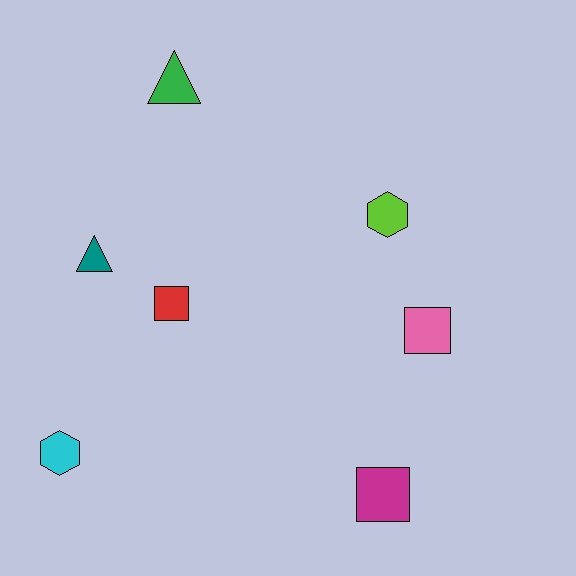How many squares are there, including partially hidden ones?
There are 3 squares.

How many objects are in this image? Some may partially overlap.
There are 7 objects.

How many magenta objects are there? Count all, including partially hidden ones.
There is 1 magenta object.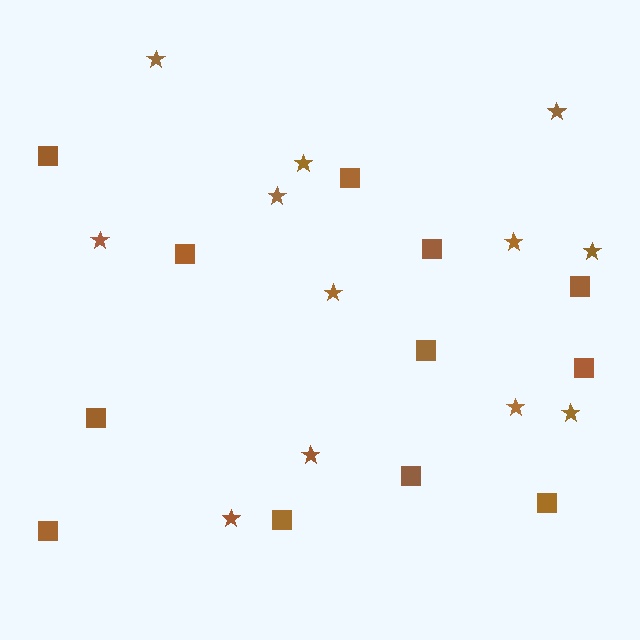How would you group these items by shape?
There are 2 groups: one group of stars (12) and one group of squares (12).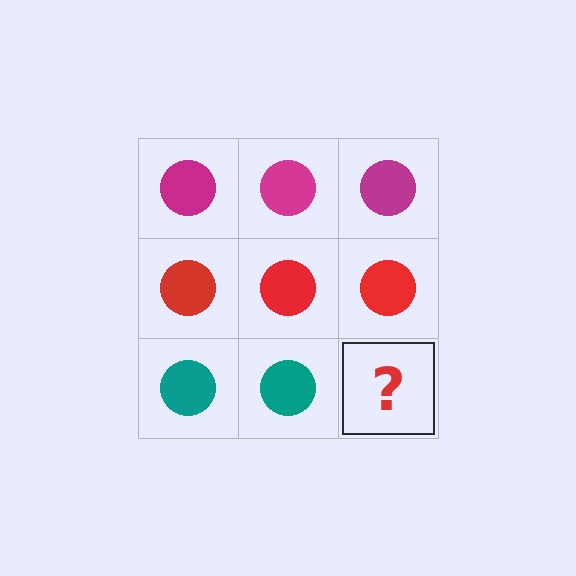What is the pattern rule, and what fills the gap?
The rule is that each row has a consistent color. The gap should be filled with a teal circle.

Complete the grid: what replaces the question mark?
The question mark should be replaced with a teal circle.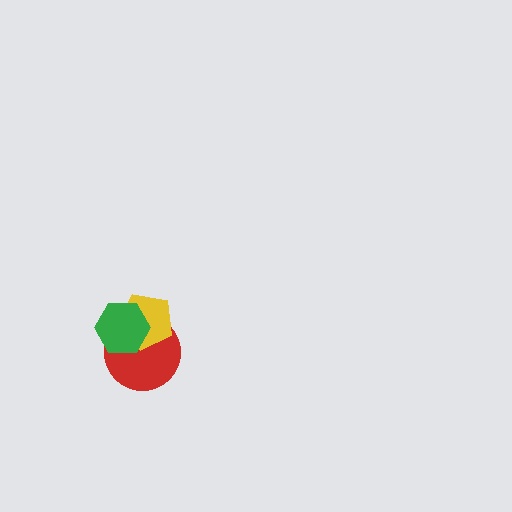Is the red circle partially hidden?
Yes, it is partially covered by another shape.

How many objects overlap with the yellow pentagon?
2 objects overlap with the yellow pentagon.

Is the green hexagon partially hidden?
No, no other shape covers it.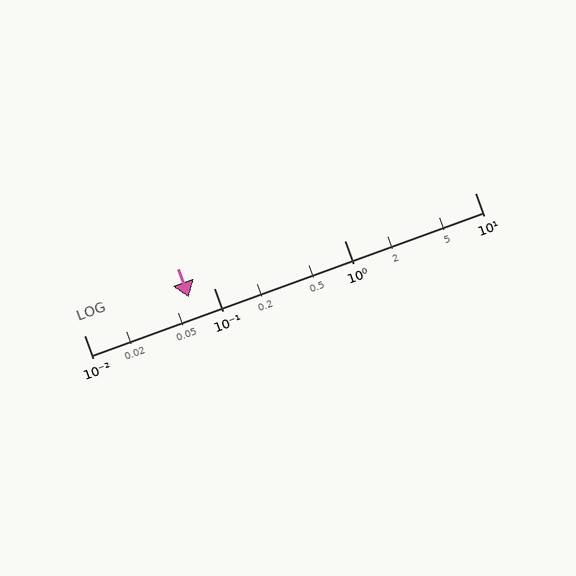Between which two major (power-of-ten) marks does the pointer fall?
The pointer is between 0.01 and 0.1.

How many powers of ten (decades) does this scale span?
The scale spans 3 decades, from 0.01 to 10.